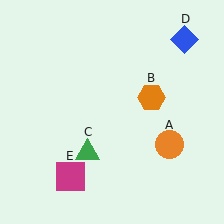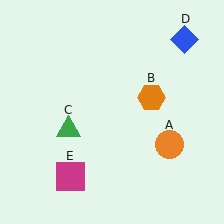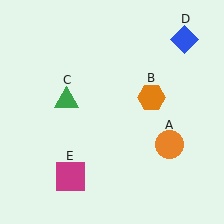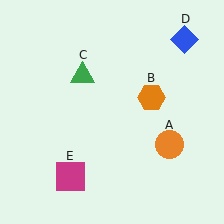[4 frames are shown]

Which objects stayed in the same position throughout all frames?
Orange circle (object A) and orange hexagon (object B) and blue diamond (object D) and magenta square (object E) remained stationary.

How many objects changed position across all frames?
1 object changed position: green triangle (object C).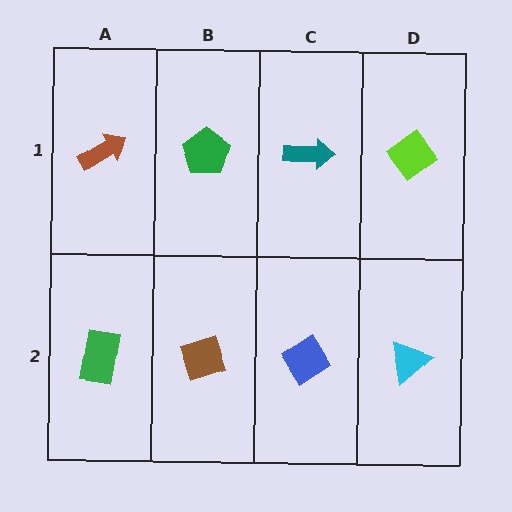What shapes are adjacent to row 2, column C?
A teal arrow (row 1, column C), a brown diamond (row 2, column B), a cyan triangle (row 2, column D).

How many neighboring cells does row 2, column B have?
3.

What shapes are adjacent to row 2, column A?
A brown arrow (row 1, column A), a brown diamond (row 2, column B).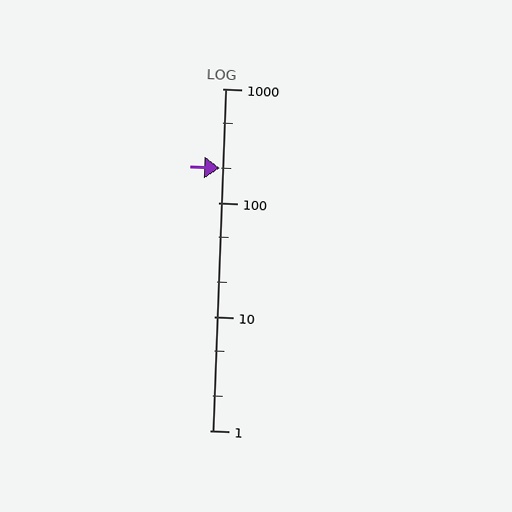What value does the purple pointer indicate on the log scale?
The pointer indicates approximately 200.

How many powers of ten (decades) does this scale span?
The scale spans 3 decades, from 1 to 1000.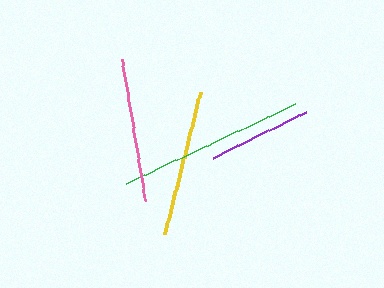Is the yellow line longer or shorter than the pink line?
The yellow line is longer than the pink line.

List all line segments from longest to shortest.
From longest to shortest: green, yellow, pink, purple.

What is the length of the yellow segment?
The yellow segment is approximately 147 pixels long.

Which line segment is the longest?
The green line is the longest at approximately 187 pixels.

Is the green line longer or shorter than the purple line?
The green line is longer than the purple line.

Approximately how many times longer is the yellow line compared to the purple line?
The yellow line is approximately 1.4 times the length of the purple line.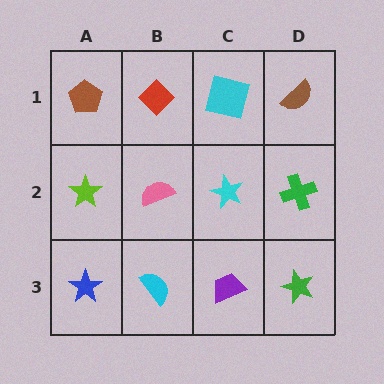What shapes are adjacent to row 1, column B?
A pink semicircle (row 2, column B), a brown pentagon (row 1, column A), a cyan square (row 1, column C).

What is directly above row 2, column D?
A brown semicircle.